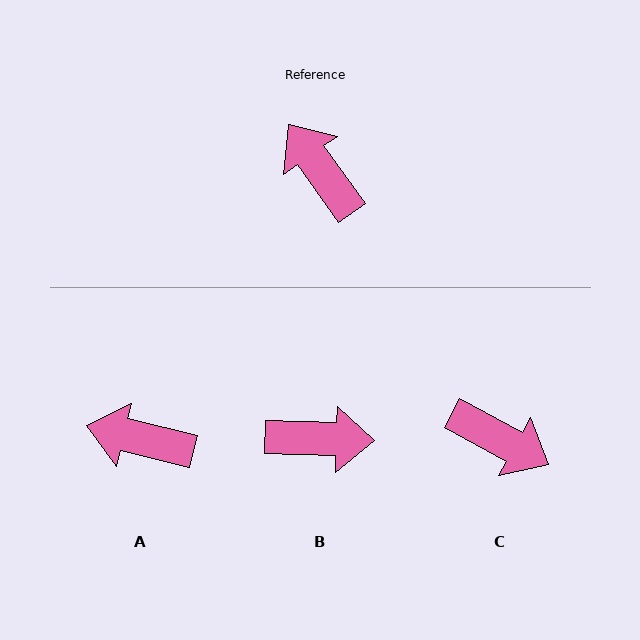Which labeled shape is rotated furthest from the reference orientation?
C, about 154 degrees away.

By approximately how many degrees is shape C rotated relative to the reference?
Approximately 154 degrees clockwise.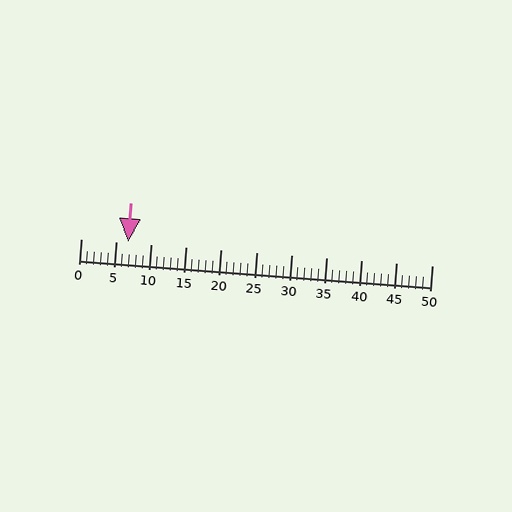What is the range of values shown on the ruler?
The ruler shows values from 0 to 50.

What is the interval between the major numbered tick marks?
The major tick marks are spaced 5 units apart.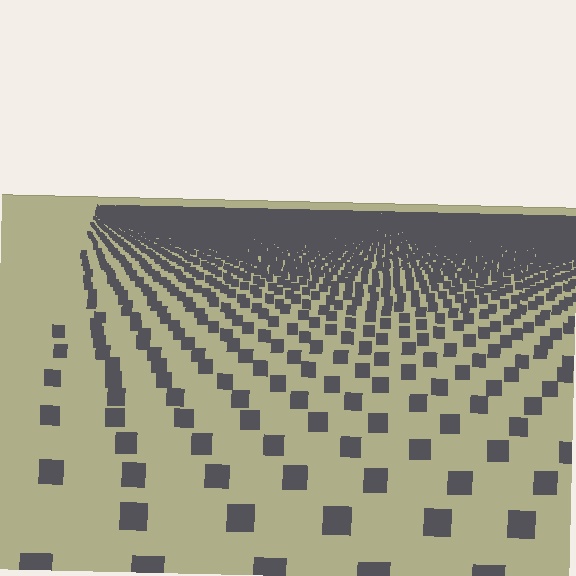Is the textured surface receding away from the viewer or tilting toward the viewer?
The surface is receding away from the viewer. Texture elements get smaller and denser toward the top.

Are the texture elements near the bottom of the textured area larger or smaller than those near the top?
Larger. Near the bottom, elements are closer to the viewer and appear at a bigger on-screen size.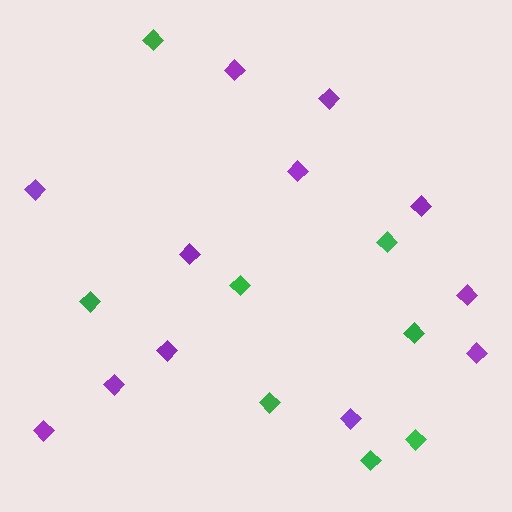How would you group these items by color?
There are 2 groups: one group of purple diamonds (12) and one group of green diamonds (8).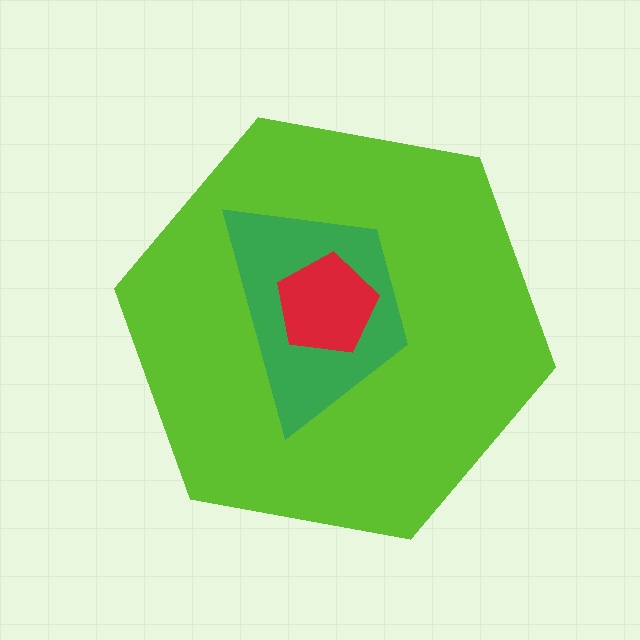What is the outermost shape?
The lime hexagon.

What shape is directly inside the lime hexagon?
The green trapezoid.